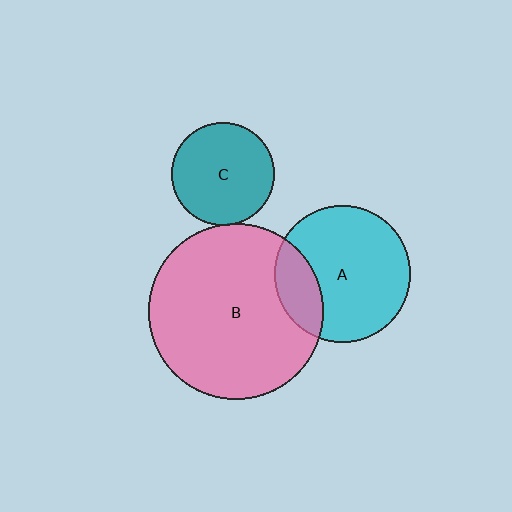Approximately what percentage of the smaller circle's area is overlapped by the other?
Approximately 5%.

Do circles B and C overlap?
Yes.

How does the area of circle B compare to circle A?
Approximately 1.6 times.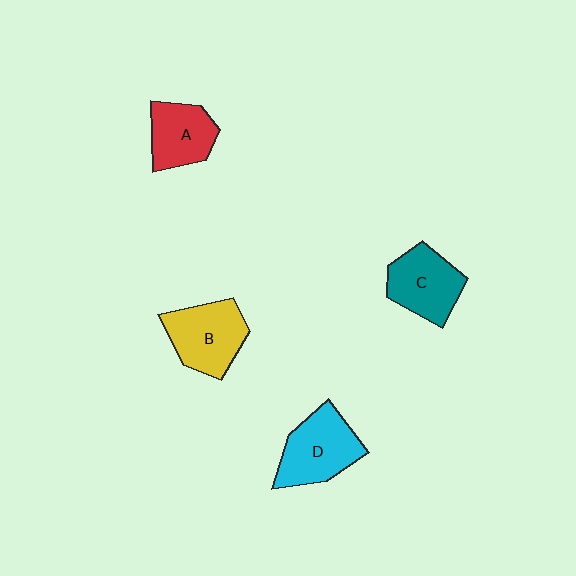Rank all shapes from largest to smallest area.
From largest to smallest: D (cyan), B (yellow), C (teal), A (red).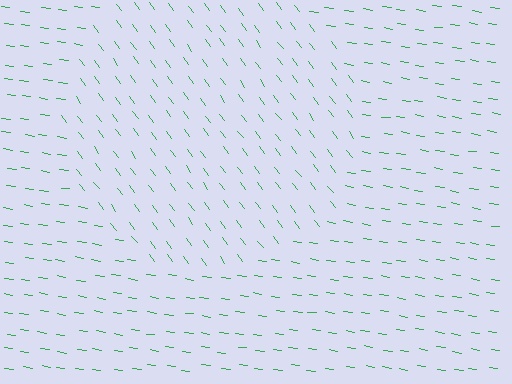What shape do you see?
I see a circle.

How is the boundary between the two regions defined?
The boundary is defined purely by a change in line orientation (approximately 45 degrees difference). All lines are the same color and thickness.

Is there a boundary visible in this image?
Yes, there is a texture boundary formed by a change in line orientation.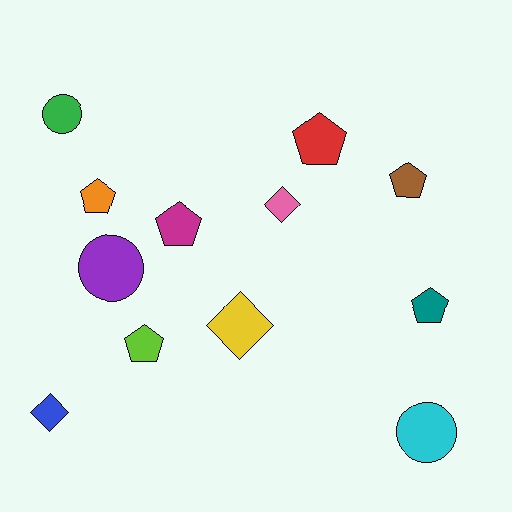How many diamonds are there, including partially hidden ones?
There are 3 diamonds.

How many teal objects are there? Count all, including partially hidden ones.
There is 1 teal object.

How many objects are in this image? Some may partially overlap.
There are 12 objects.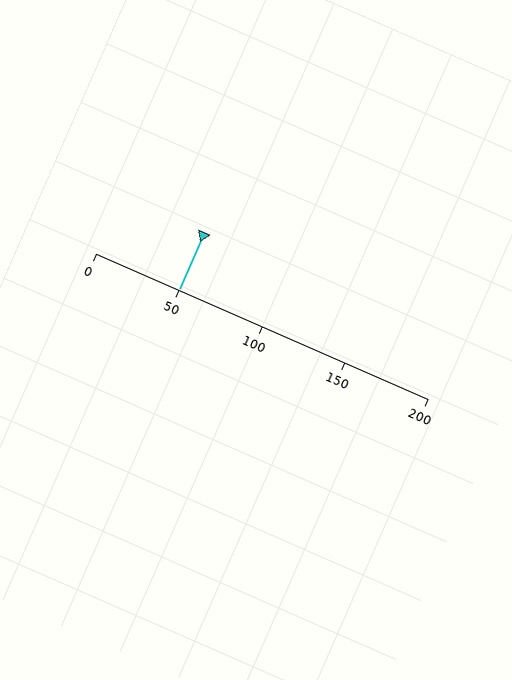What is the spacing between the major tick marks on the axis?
The major ticks are spaced 50 apart.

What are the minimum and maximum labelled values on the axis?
The axis runs from 0 to 200.